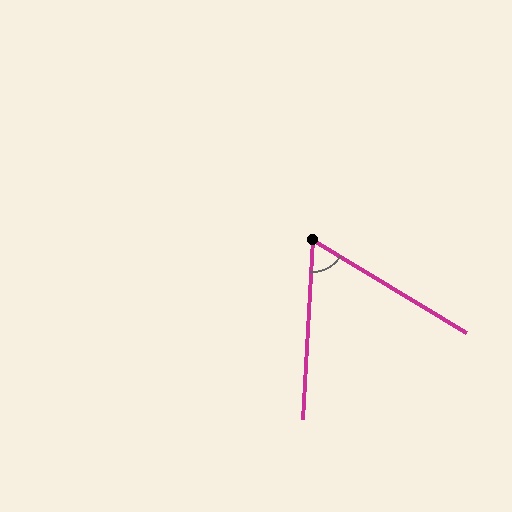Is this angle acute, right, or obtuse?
It is acute.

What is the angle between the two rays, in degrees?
Approximately 62 degrees.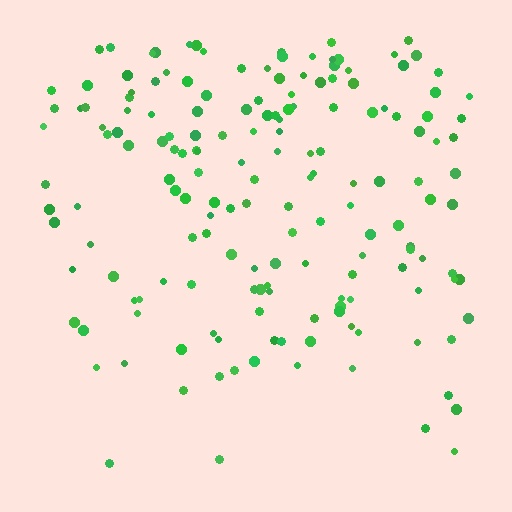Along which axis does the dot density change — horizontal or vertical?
Vertical.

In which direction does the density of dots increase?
From bottom to top, with the top side densest.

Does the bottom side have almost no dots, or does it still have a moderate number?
Still a moderate number, just noticeably fewer than the top.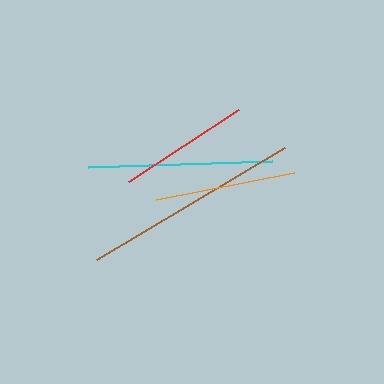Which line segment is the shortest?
The red line is the shortest at approximately 131 pixels.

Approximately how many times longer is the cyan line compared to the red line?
The cyan line is approximately 1.4 times the length of the red line.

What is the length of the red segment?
The red segment is approximately 131 pixels long.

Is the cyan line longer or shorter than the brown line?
The brown line is longer than the cyan line.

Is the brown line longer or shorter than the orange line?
The brown line is longer than the orange line.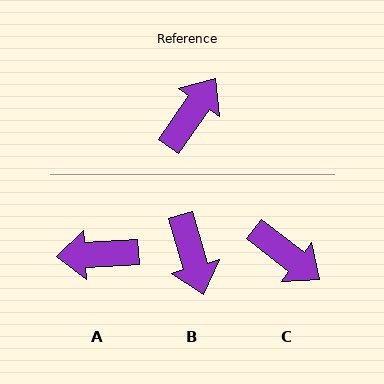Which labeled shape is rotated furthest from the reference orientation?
B, about 129 degrees away.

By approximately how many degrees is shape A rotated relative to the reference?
Approximately 128 degrees counter-clockwise.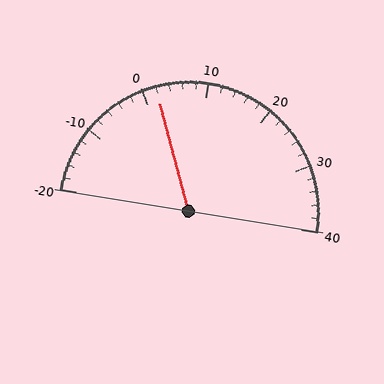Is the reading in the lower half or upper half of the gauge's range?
The reading is in the lower half of the range (-20 to 40).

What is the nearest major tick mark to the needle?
The nearest major tick mark is 0.